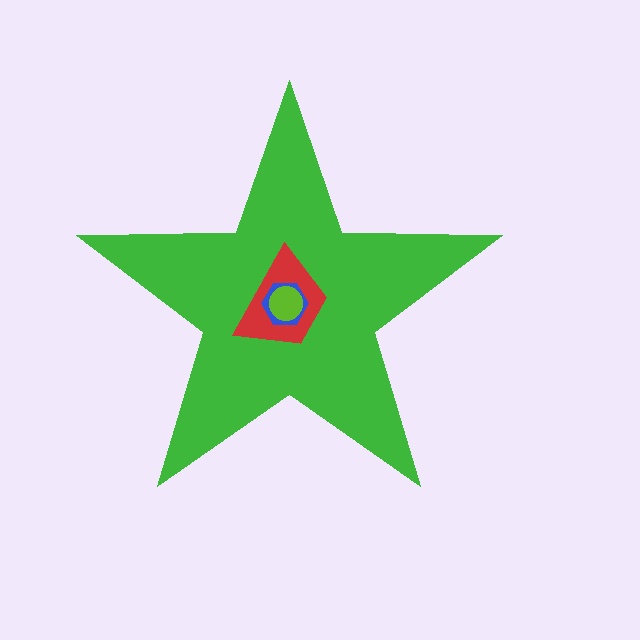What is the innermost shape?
The lime circle.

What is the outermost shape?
The green star.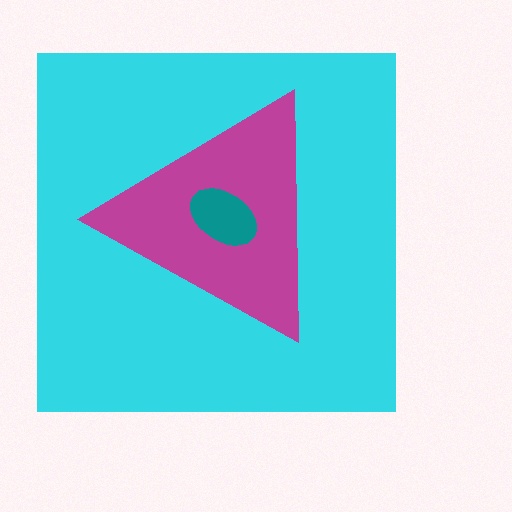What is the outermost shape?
The cyan square.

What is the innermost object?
The teal ellipse.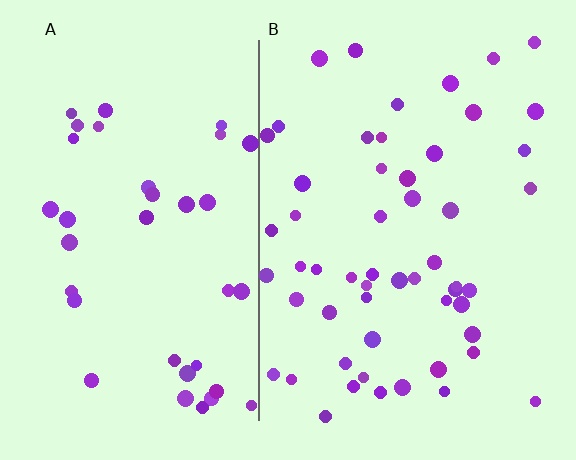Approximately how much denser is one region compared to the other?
Approximately 1.5× — region B over region A.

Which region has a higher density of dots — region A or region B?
B (the right).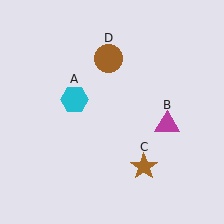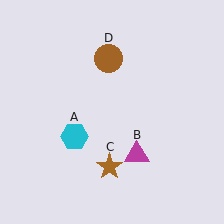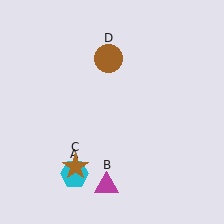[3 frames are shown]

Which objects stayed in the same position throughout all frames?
Brown circle (object D) remained stationary.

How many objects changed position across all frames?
3 objects changed position: cyan hexagon (object A), magenta triangle (object B), brown star (object C).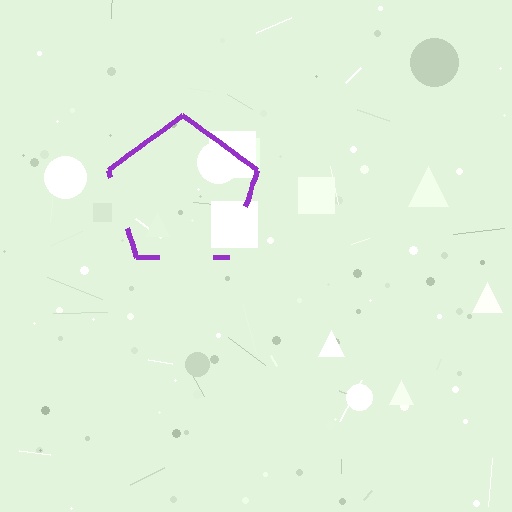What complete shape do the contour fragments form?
The contour fragments form a pentagon.